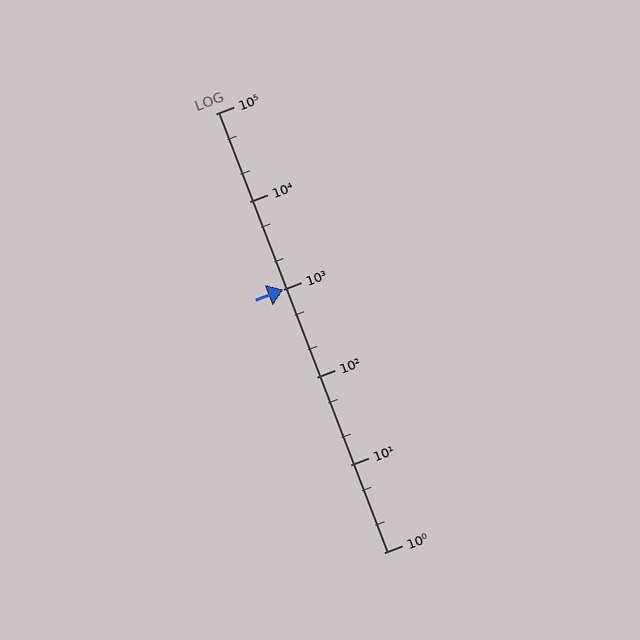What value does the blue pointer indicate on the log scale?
The pointer indicates approximately 1000.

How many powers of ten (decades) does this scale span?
The scale spans 5 decades, from 1 to 100000.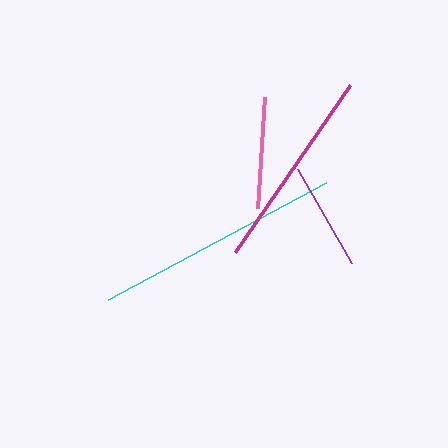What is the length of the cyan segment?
The cyan segment is approximately 247 pixels long.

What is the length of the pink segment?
The pink segment is approximately 111 pixels long.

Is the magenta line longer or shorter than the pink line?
The magenta line is longer than the pink line.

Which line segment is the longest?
The cyan line is the longest at approximately 247 pixels.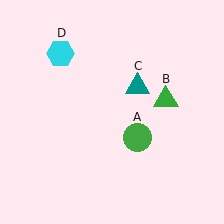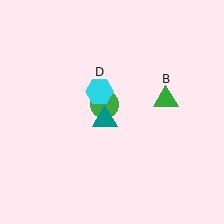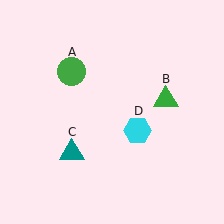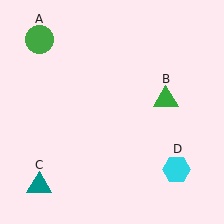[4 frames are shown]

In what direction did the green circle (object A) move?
The green circle (object A) moved up and to the left.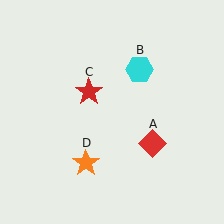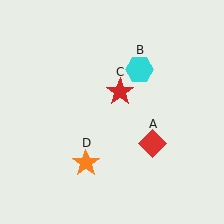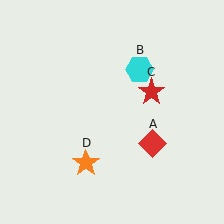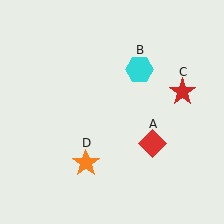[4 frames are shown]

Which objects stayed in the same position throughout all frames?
Red diamond (object A) and cyan hexagon (object B) and orange star (object D) remained stationary.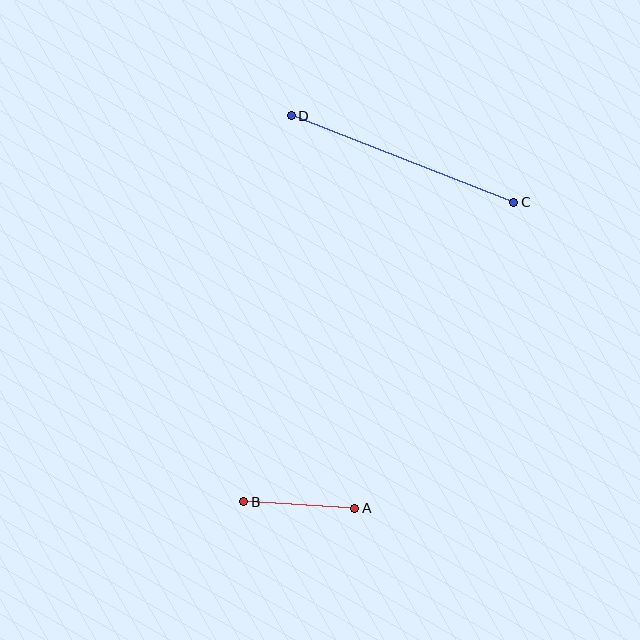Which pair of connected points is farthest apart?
Points C and D are farthest apart.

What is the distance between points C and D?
The distance is approximately 238 pixels.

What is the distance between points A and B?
The distance is approximately 111 pixels.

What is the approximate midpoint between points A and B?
The midpoint is at approximately (299, 505) pixels.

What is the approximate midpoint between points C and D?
The midpoint is at approximately (402, 159) pixels.